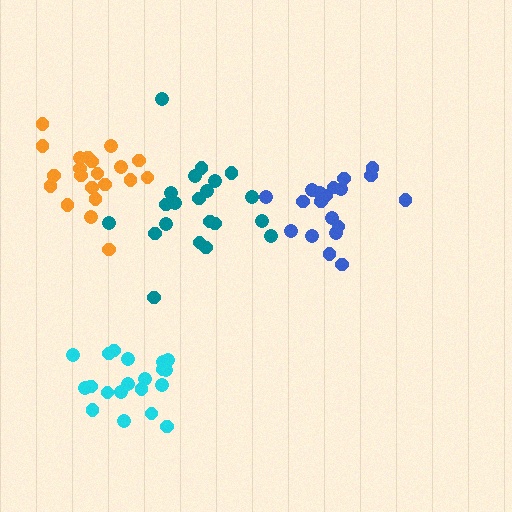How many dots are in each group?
Group 1: 19 dots, Group 2: 20 dots, Group 3: 21 dots, Group 4: 21 dots (81 total).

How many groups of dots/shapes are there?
There are 4 groups.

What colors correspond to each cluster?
The clusters are colored: blue, cyan, orange, teal.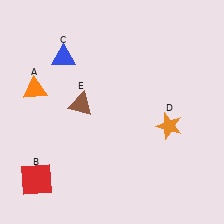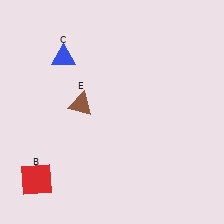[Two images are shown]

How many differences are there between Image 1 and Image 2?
There are 2 differences between the two images.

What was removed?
The orange star (D), the orange triangle (A) were removed in Image 2.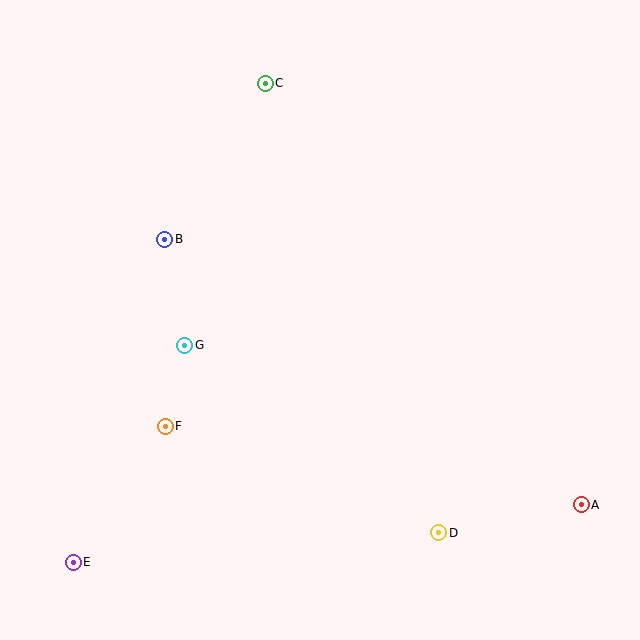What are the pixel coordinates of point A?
Point A is at (581, 505).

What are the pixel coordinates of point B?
Point B is at (165, 239).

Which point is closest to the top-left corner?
Point C is closest to the top-left corner.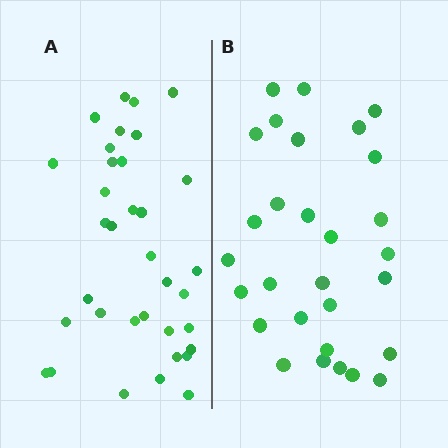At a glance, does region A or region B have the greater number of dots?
Region A (the left region) has more dots.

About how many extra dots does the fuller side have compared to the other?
Region A has about 6 more dots than region B.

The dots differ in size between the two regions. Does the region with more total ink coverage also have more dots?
No. Region B has more total ink coverage because its dots are larger, but region A actually contains more individual dots. Total area can be misleading — the number of items is what matters here.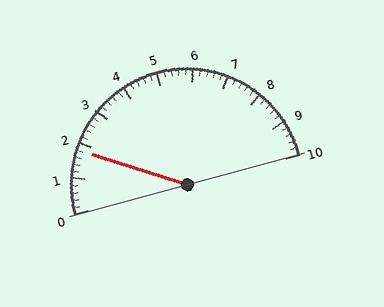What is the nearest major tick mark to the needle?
The nearest major tick mark is 2.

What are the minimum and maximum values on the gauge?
The gauge ranges from 0 to 10.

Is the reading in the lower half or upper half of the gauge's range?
The reading is in the lower half of the range (0 to 10).